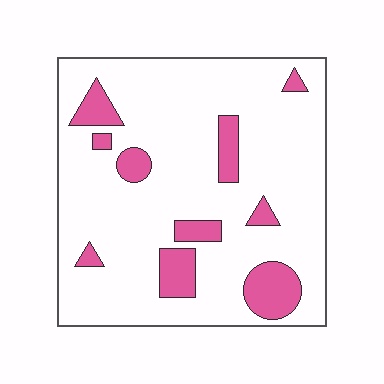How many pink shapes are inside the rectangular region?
10.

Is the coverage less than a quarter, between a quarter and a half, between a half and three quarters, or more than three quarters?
Less than a quarter.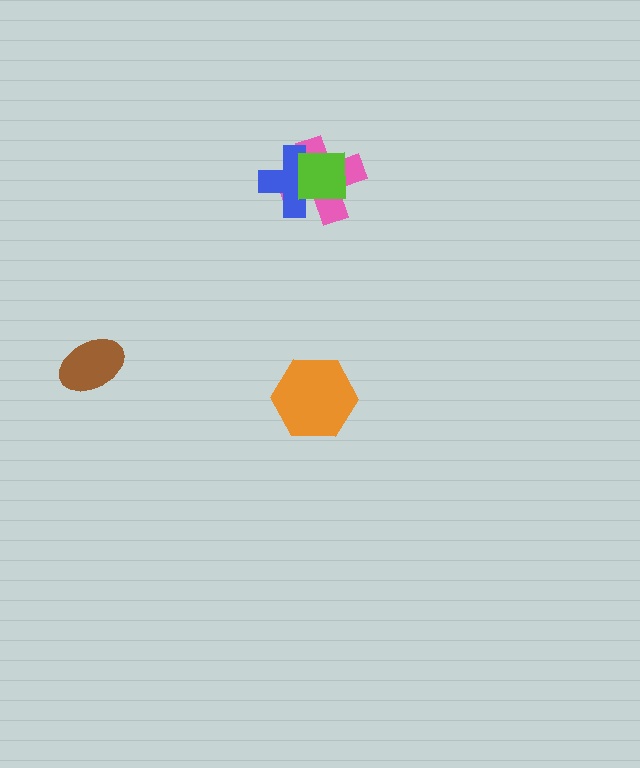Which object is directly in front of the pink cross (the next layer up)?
The blue cross is directly in front of the pink cross.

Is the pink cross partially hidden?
Yes, it is partially covered by another shape.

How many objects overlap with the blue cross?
2 objects overlap with the blue cross.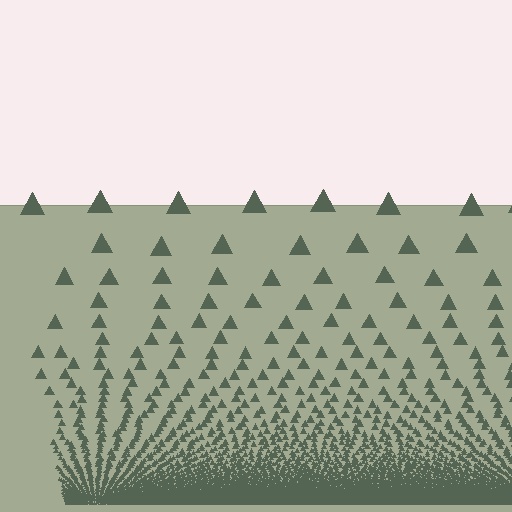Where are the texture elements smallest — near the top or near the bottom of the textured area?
Near the bottom.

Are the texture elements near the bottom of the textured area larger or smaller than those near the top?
Smaller. The gradient is inverted — elements near the bottom are smaller and denser.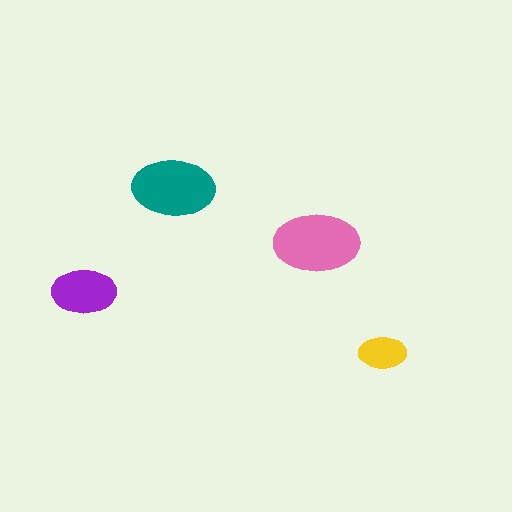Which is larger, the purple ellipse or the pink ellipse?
The pink one.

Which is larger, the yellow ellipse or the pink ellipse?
The pink one.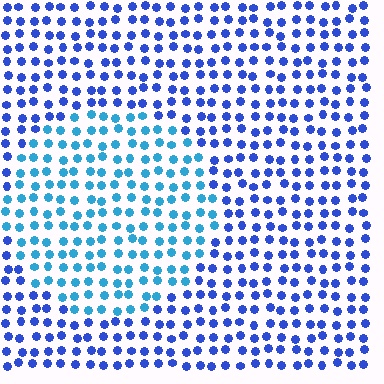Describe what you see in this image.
The image is filled with small blue elements in a uniform arrangement. A circle-shaped region is visible where the elements are tinted to a slightly different hue, forming a subtle color boundary.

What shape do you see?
I see a circle.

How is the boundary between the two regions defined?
The boundary is defined purely by a slight shift in hue (about 33 degrees). Spacing, size, and orientation are identical on both sides.